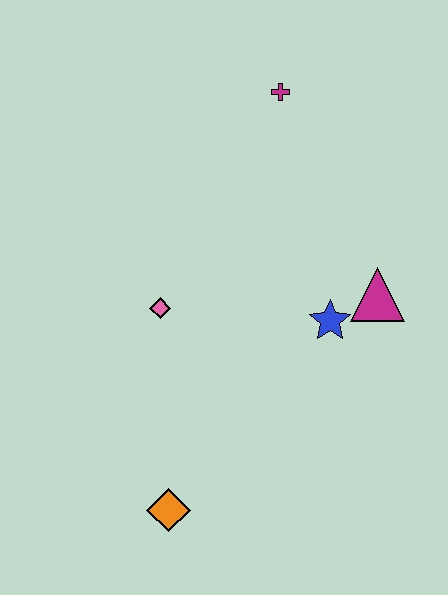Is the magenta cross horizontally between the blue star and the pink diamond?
Yes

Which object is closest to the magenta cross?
The magenta triangle is closest to the magenta cross.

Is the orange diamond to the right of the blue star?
No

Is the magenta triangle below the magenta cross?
Yes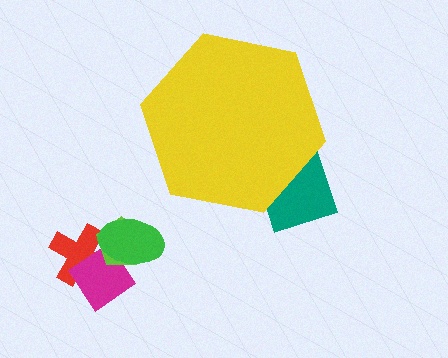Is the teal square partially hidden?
Yes, the teal square is partially hidden behind the yellow hexagon.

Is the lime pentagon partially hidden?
No, the lime pentagon is fully visible.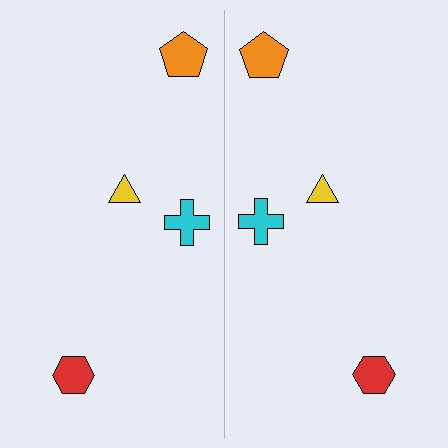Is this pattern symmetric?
Yes, this pattern has bilateral (reflection) symmetry.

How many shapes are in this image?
There are 8 shapes in this image.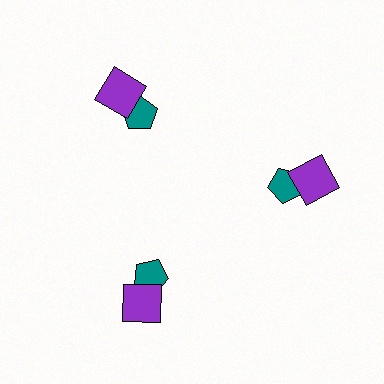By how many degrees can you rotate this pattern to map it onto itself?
The pattern maps onto itself every 120 degrees of rotation.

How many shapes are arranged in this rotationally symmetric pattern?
There are 6 shapes, arranged in 3 groups of 2.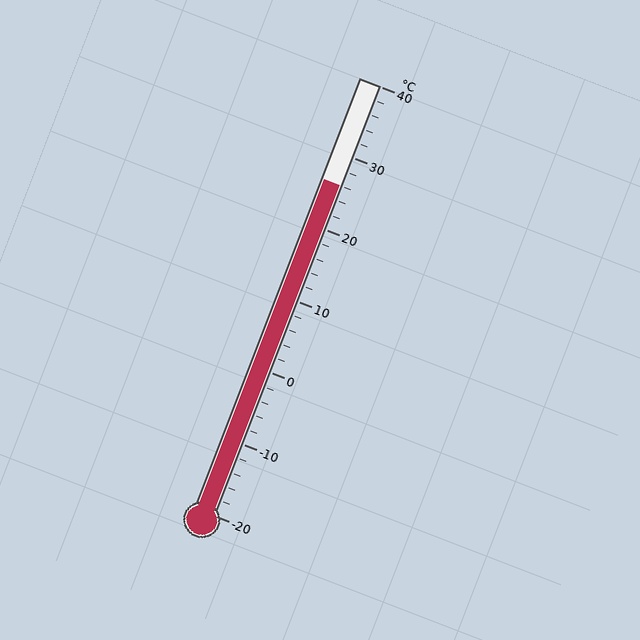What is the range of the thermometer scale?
The thermometer scale ranges from -20°C to 40°C.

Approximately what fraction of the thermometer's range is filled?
The thermometer is filled to approximately 75% of its range.